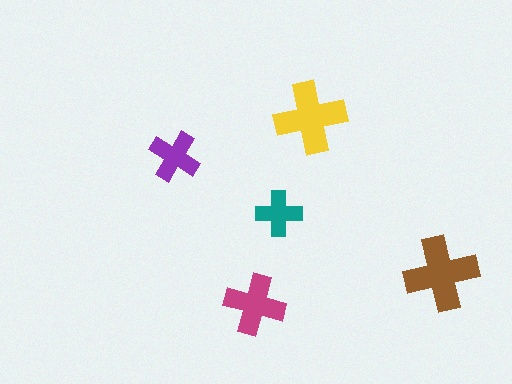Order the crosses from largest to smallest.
the brown one, the yellow one, the magenta one, the purple one, the teal one.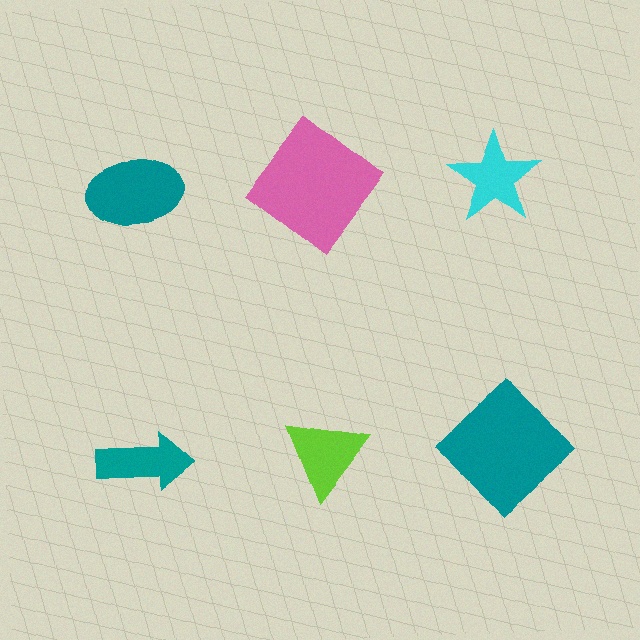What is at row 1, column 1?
A teal ellipse.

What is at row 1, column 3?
A cyan star.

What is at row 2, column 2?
A lime triangle.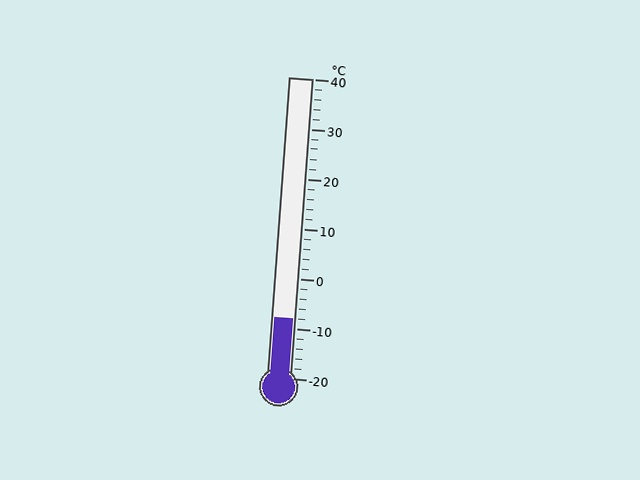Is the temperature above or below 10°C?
The temperature is below 10°C.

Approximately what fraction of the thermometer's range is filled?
The thermometer is filled to approximately 20% of its range.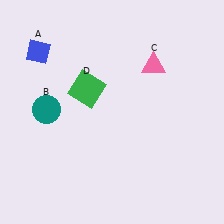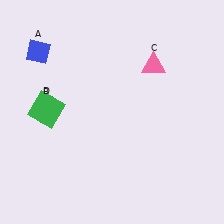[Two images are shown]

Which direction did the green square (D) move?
The green square (D) moved left.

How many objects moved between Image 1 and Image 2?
1 object moved between the two images.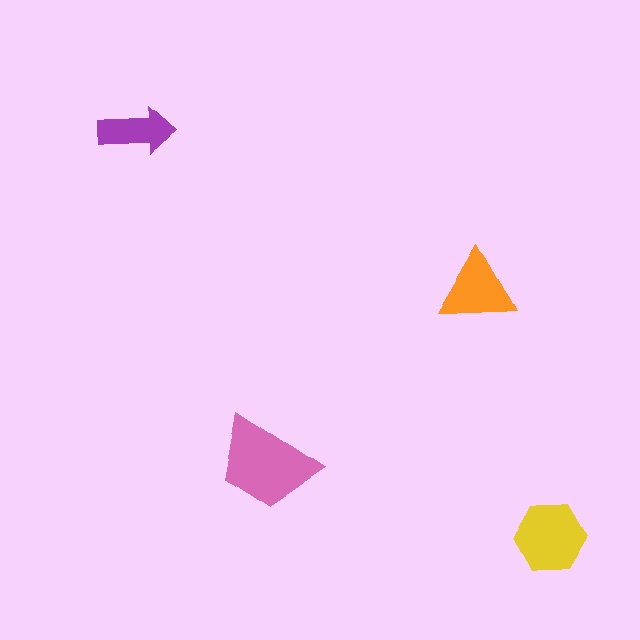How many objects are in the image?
There are 4 objects in the image.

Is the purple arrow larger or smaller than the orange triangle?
Smaller.